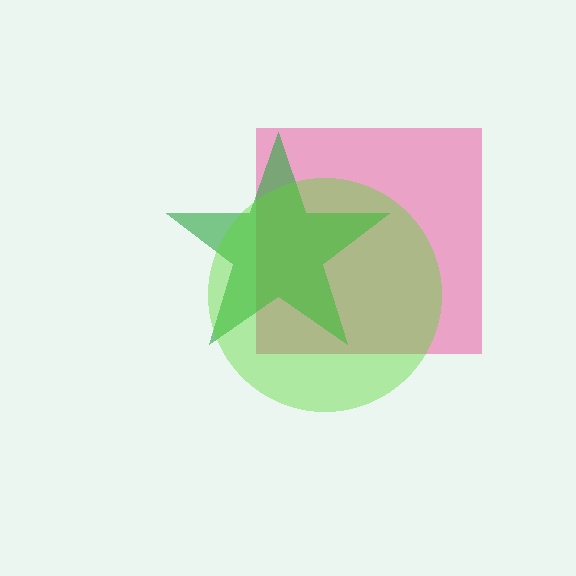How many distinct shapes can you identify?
There are 3 distinct shapes: a pink square, a green star, a lime circle.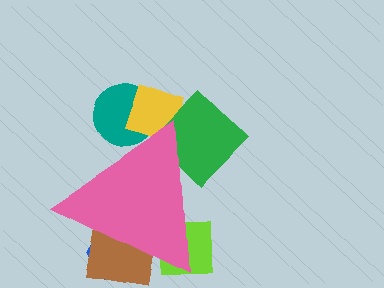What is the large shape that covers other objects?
A pink triangle.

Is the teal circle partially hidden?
Yes, the teal circle is partially hidden behind the pink triangle.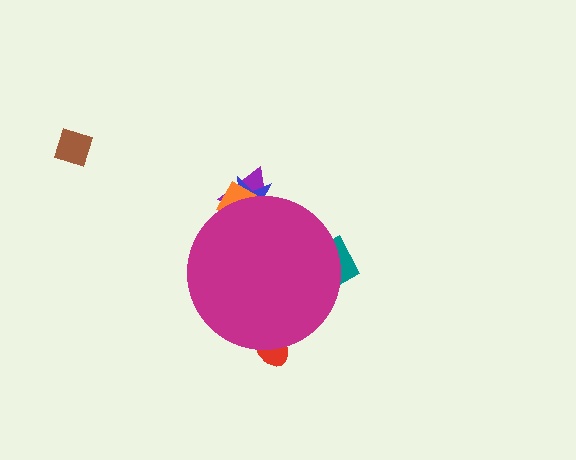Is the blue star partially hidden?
Yes, the blue star is partially hidden behind the magenta circle.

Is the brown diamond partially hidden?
No, the brown diamond is fully visible.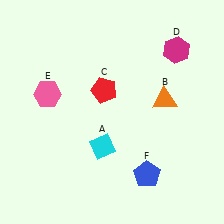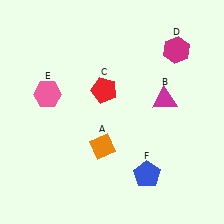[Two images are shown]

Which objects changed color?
A changed from cyan to orange. B changed from orange to magenta.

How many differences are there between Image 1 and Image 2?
There are 2 differences between the two images.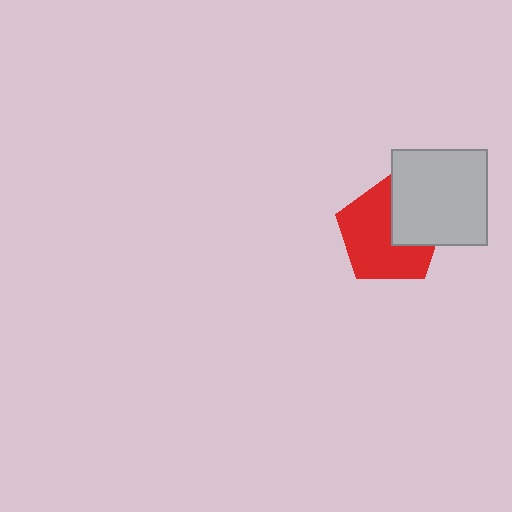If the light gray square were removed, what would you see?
You would see the complete red pentagon.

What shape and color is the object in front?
The object in front is a light gray square.